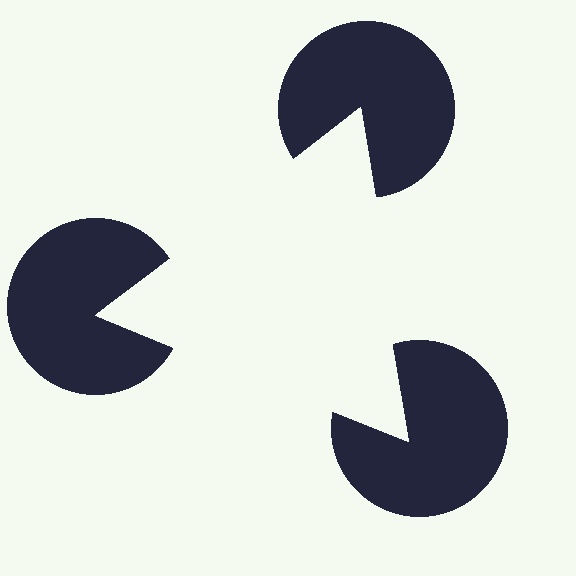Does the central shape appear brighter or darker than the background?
It typically appears slightly brighter than the background, even though no actual brightness change is drawn.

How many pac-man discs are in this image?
There are 3 — one at each vertex of the illusory triangle.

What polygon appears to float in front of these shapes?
An illusory triangle — its edges are inferred from the aligned wedge cuts in the pac-man discs, not physically drawn.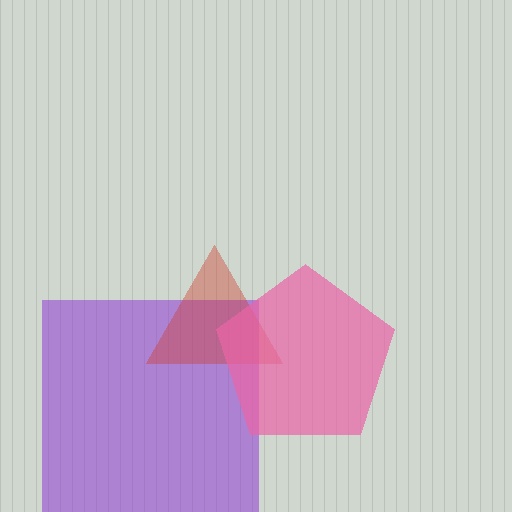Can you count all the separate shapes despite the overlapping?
Yes, there are 3 separate shapes.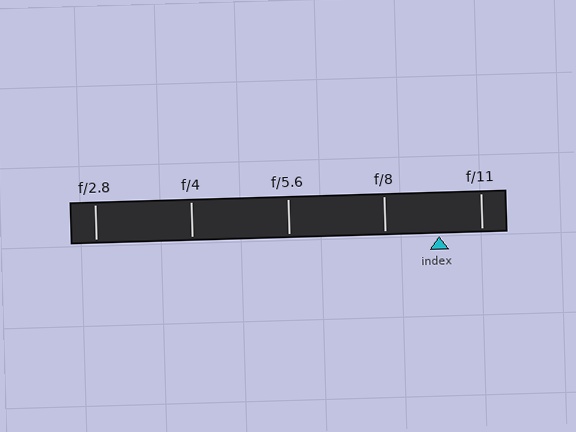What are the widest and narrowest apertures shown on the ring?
The widest aperture shown is f/2.8 and the narrowest is f/11.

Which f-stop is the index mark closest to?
The index mark is closest to f/11.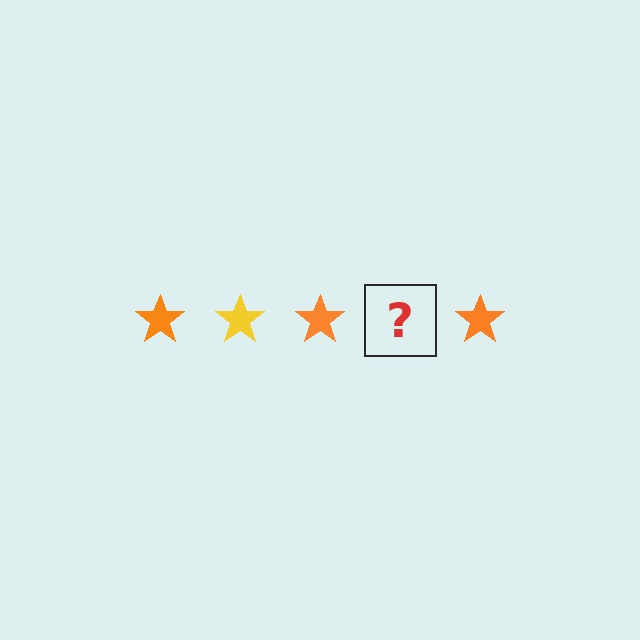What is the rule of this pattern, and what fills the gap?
The rule is that the pattern cycles through orange, yellow stars. The gap should be filled with a yellow star.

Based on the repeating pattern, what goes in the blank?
The blank should be a yellow star.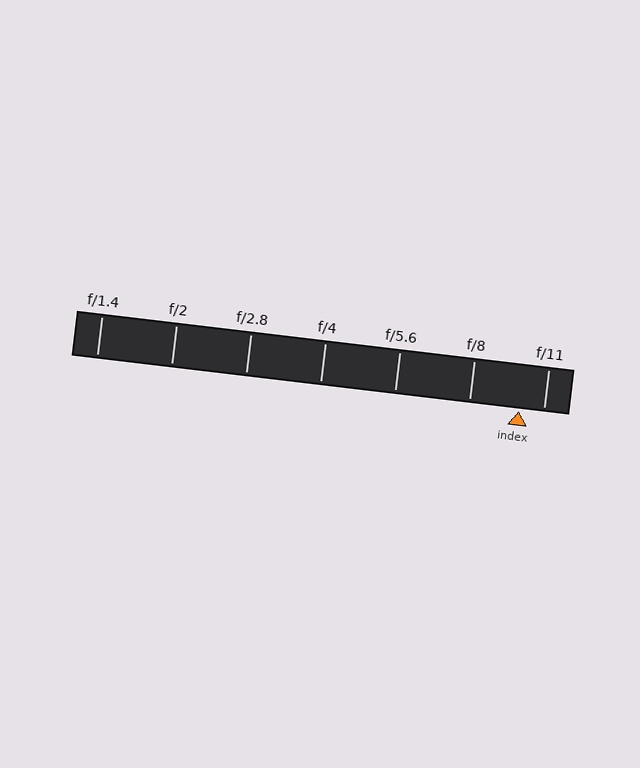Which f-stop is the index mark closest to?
The index mark is closest to f/11.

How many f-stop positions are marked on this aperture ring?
There are 7 f-stop positions marked.